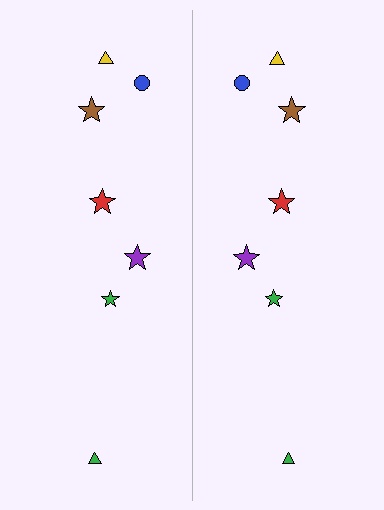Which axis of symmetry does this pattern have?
The pattern has a vertical axis of symmetry running through the center of the image.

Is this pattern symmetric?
Yes, this pattern has bilateral (reflection) symmetry.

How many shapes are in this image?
There are 14 shapes in this image.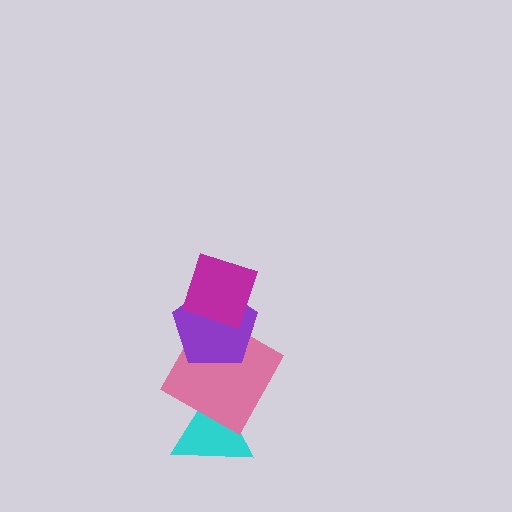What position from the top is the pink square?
The pink square is 3rd from the top.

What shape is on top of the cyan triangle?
The pink square is on top of the cyan triangle.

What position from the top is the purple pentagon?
The purple pentagon is 2nd from the top.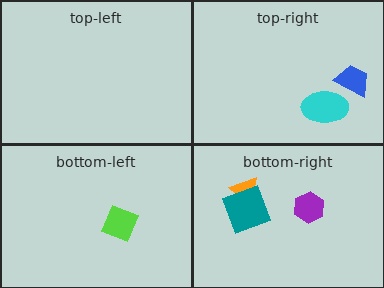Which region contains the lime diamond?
The bottom-left region.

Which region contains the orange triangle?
The bottom-right region.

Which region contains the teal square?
The bottom-right region.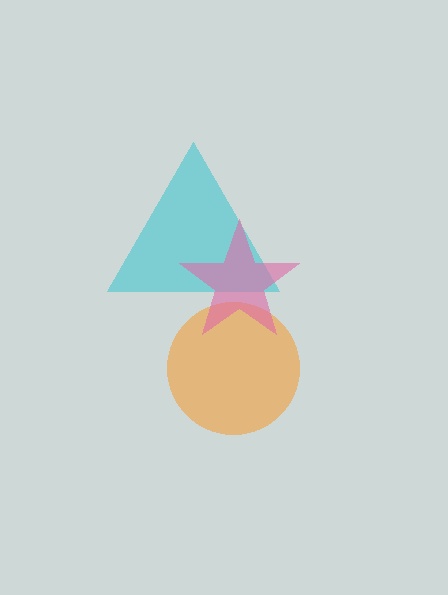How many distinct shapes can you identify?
There are 3 distinct shapes: an orange circle, a cyan triangle, a pink star.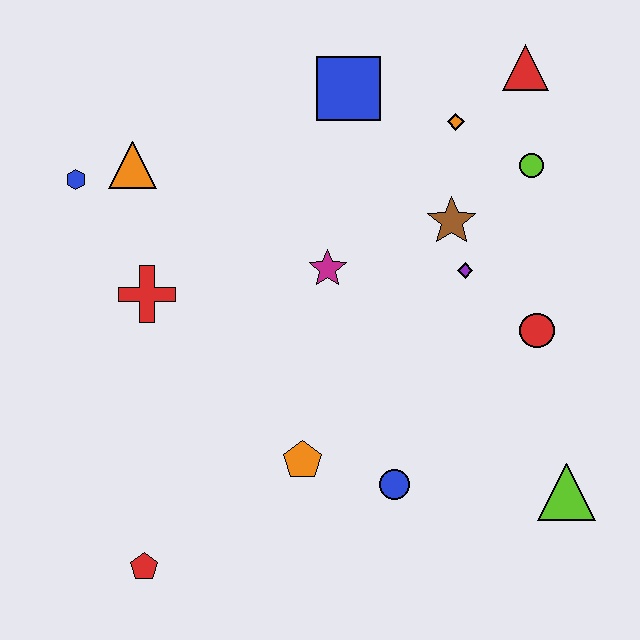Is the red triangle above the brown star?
Yes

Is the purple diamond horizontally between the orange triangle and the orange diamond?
No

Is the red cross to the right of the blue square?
No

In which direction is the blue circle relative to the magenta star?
The blue circle is below the magenta star.